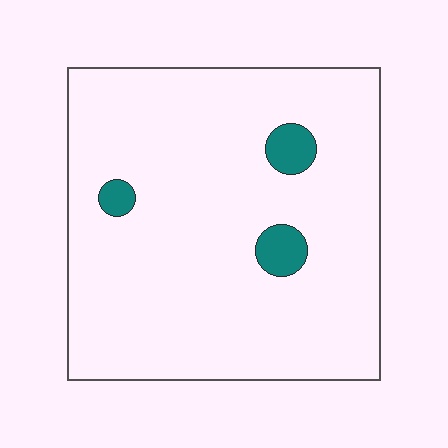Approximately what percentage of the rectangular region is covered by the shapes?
Approximately 5%.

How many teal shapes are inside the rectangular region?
3.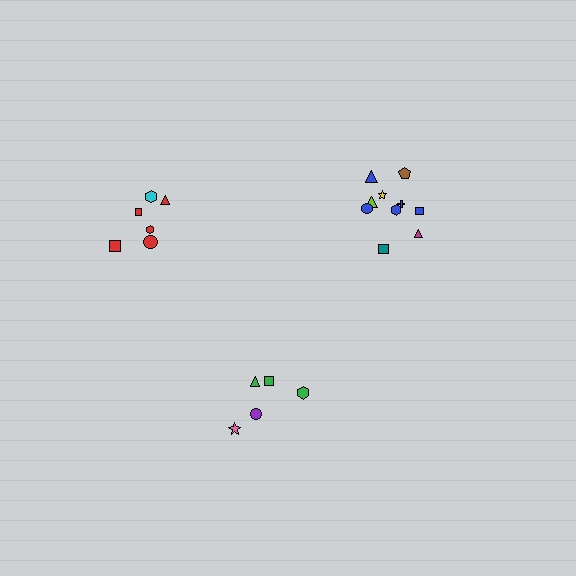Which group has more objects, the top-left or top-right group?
The top-right group.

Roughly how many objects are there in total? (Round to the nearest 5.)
Roughly 20 objects in total.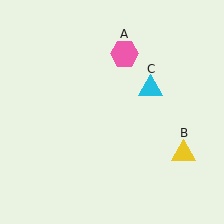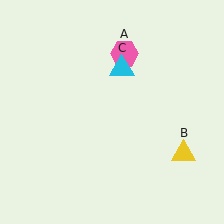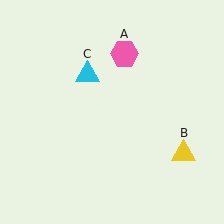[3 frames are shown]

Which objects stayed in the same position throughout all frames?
Pink hexagon (object A) and yellow triangle (object B) remained stationary.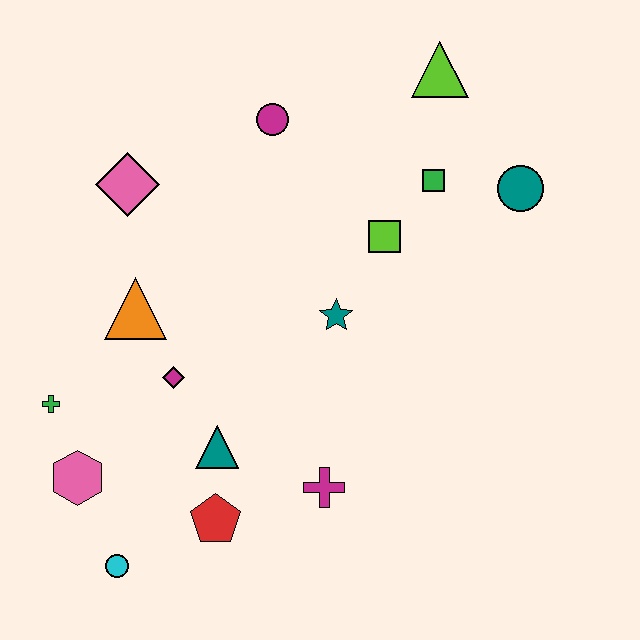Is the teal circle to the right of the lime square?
Yes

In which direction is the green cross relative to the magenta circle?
The green cross is below the magenta circle.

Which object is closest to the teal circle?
The green square is closest to the teal circle.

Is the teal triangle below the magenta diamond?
Yes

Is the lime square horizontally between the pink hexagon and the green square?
Yes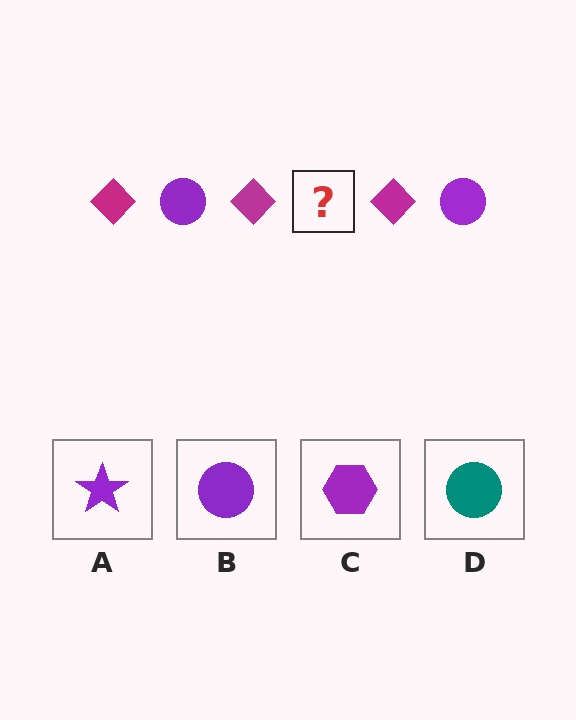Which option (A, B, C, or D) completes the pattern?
B.